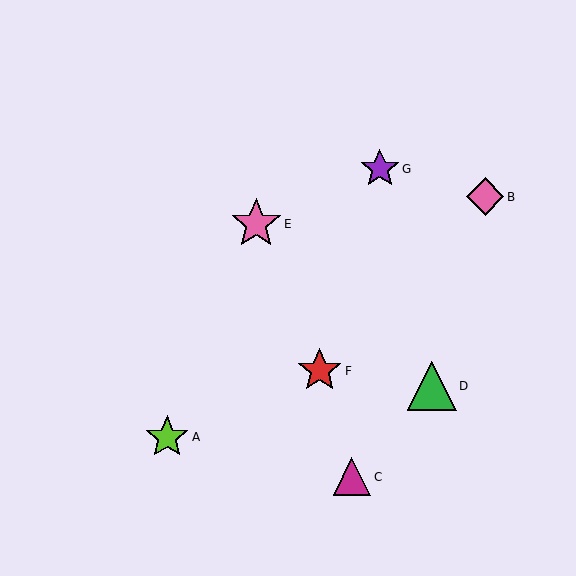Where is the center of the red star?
The center of the red star is at (320, 371).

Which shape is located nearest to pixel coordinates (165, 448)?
The lime star (labeled A) at (167, 437) is nearest to that location.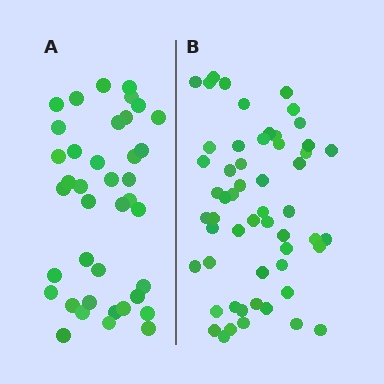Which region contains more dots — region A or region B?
Region B (the right region) has more dots.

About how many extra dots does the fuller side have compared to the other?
Region B has approximately 15 more dots than region A.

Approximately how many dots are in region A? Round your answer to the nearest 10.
About 40 dots. (The exact count is 39, which rounds to 40.)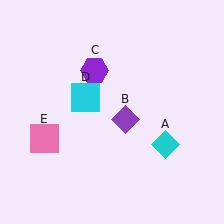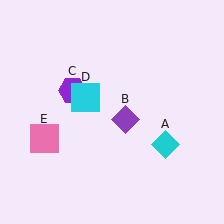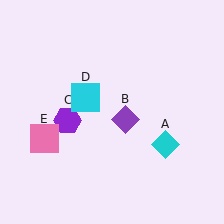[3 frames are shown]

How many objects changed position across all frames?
1 object changed position: purple hexagon (object C).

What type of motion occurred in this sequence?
The purple hexagon (object C) rotated counterclockwise around the center of the scene.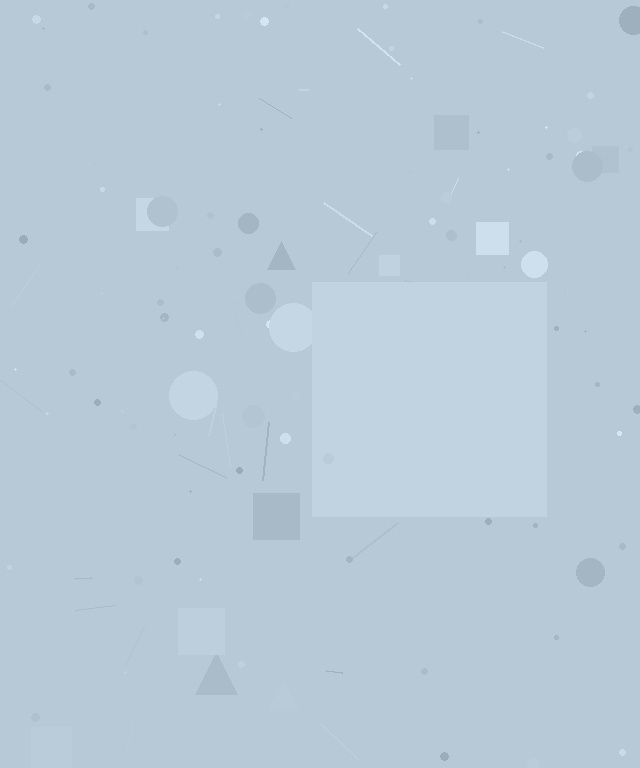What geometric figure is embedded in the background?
A square is embedded in the background.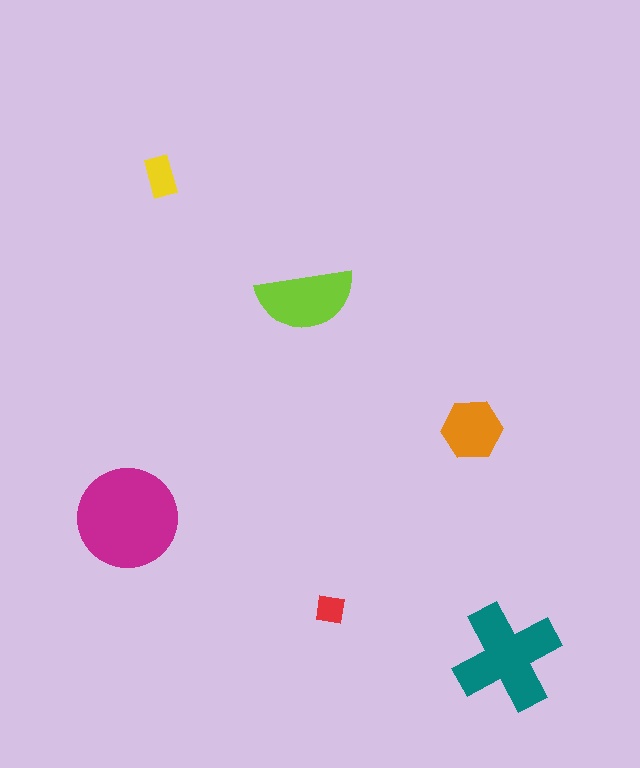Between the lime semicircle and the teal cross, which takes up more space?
The teal cross.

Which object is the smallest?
The red square.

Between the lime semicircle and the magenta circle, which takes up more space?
The magenta circle.